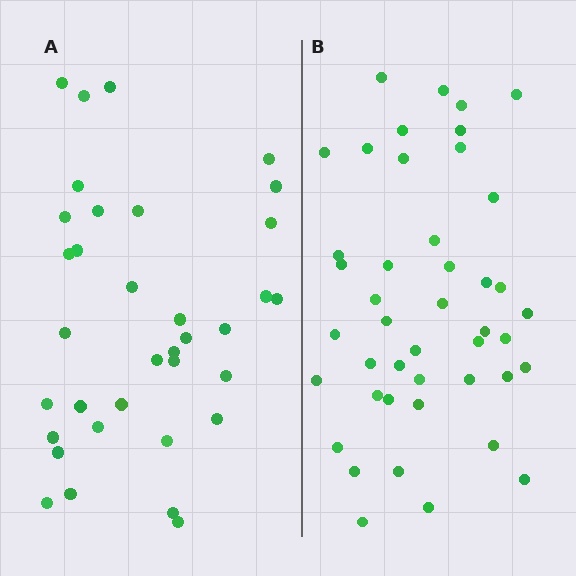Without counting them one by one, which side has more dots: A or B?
Region B (the right region) has more dots.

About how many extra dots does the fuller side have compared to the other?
Region B has roughly 8 or so more dots than region A.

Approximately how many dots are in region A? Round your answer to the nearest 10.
About 40 dots. (The exact count is 35, which rounds to 40.)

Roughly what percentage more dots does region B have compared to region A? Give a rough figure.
About 25% more.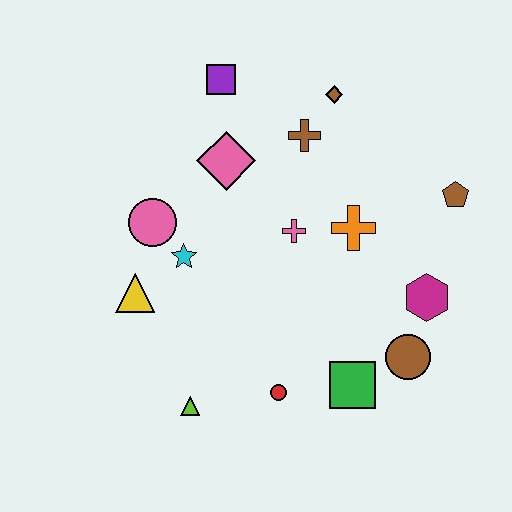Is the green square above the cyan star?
No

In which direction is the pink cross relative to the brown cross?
The pink cross is below the brown cross.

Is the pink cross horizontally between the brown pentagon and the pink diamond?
Yes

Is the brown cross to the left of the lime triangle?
No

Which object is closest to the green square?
The brown circle is closest to the green square.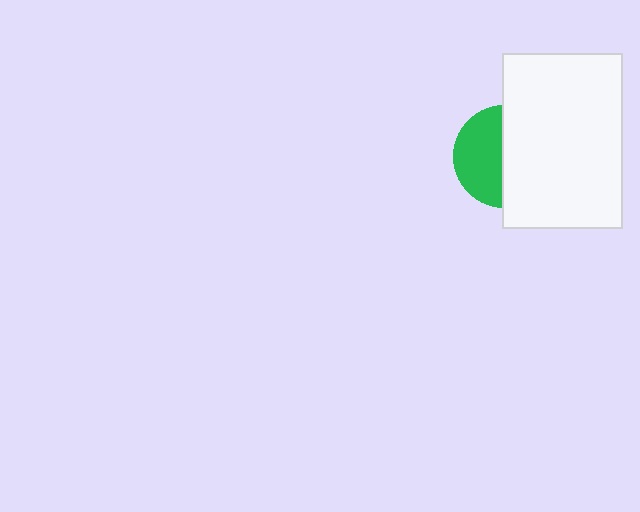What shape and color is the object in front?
The object in front is a white rectangle.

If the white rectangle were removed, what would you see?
You would see the complete green circle.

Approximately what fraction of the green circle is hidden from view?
Roughly 54% of the green circle is hidden behind the white rectangle.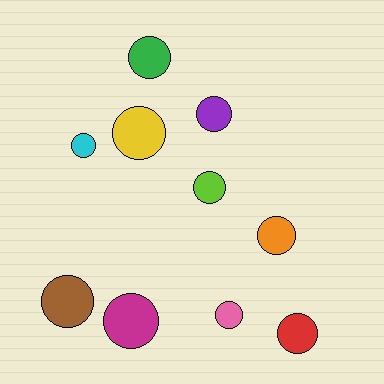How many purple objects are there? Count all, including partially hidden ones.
There is 1 purple object.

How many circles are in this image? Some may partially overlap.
There are 10 circles.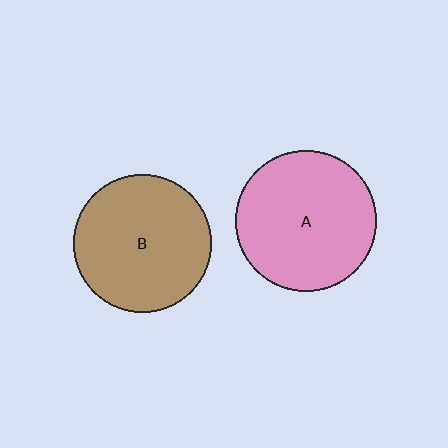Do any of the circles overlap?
No, none of the circles overlap.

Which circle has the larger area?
Circle A (pink).